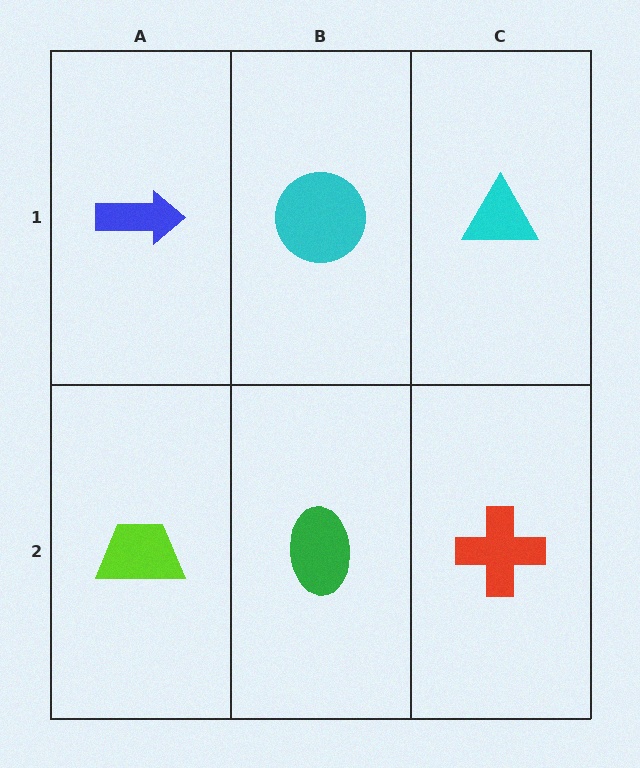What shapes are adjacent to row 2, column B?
A cyan circle (row 1, column B), a lime trapezoid (row 2, column A), a red cross (row 2, column C).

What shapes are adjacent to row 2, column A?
A blue arrow (row 1, column A), a green ellipse (row 2, column B).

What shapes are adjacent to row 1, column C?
A red cross (row 2, column C), a cyan circle (row 1, column B).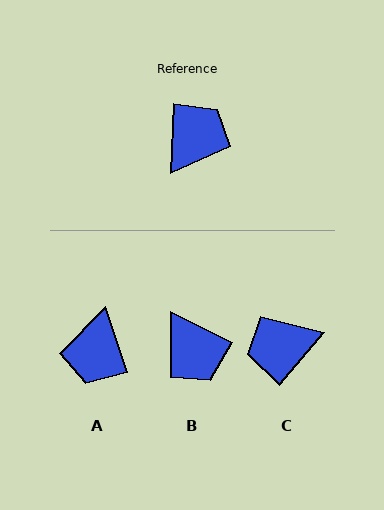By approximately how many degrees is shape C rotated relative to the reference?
Approximately 143 degrees counter-clockwise.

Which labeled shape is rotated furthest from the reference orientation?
A, about 159 degrees away.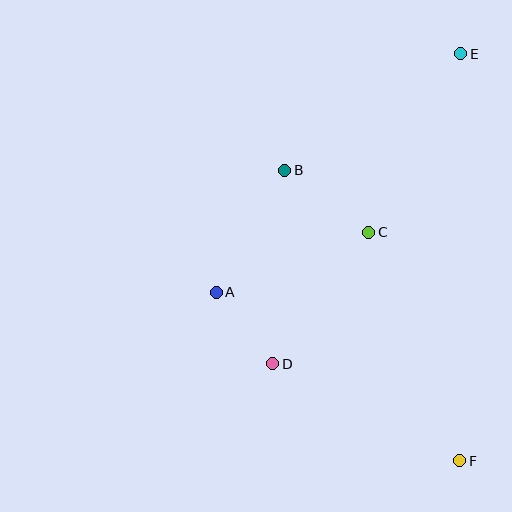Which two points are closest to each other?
Points A and D are closest to each other.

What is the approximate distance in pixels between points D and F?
The distance between D and F is approximately 211 pixels.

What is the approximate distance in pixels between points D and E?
The distance between D and E is approximately 362 pixels.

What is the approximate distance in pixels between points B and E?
The distance between B and E is approximately 211 pixels.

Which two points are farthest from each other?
Points E and F are farthest from each other.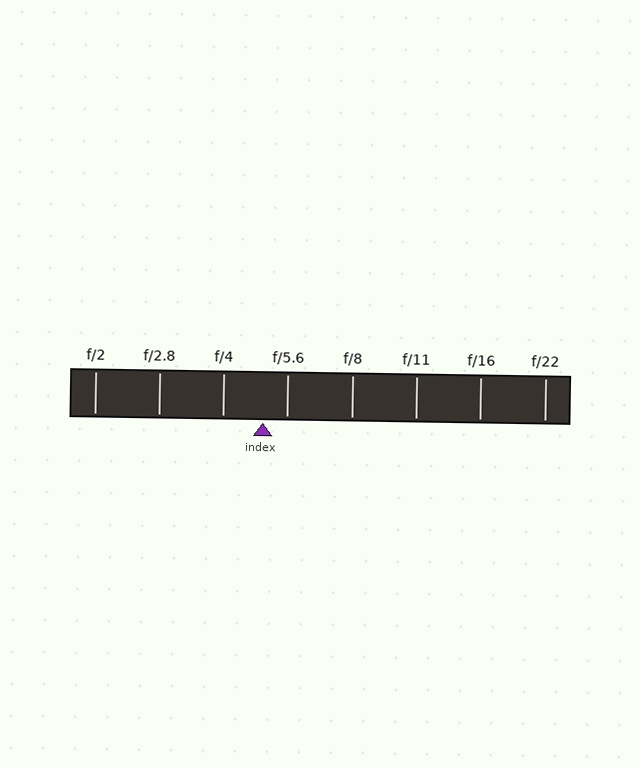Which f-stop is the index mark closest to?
The index mark is closest to f/5.6.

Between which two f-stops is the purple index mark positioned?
The index mark is between f/4 and f/5.6.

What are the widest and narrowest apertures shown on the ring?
The widest aperture shown is f/2 and the narrowest is f/22.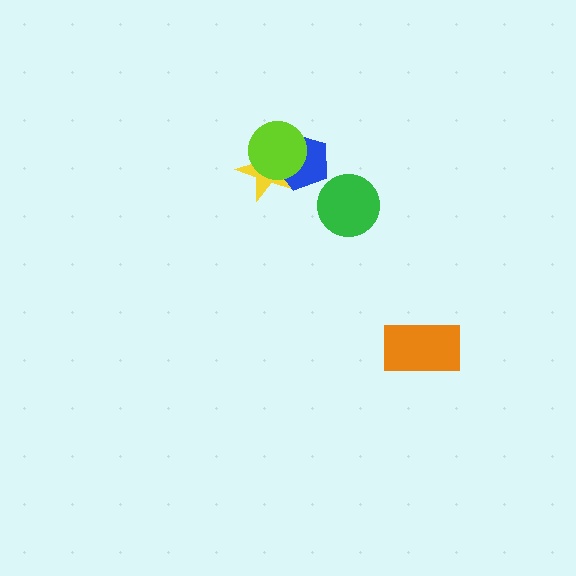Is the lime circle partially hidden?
No, no other shape covers it.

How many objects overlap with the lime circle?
2 objects overlap with the lime circle.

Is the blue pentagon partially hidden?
Yes, it is partially covered by another shape.